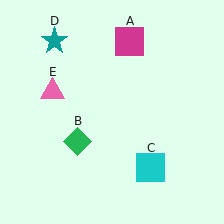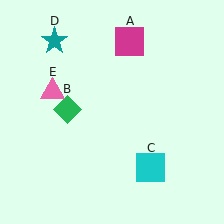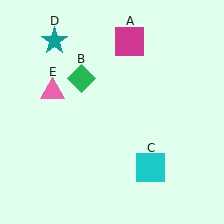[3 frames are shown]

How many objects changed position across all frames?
1 object changed position: green diamond (object B).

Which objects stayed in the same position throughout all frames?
Magenta square (object A) and cyan square (object C) and teal star (object D) and pink triangle (object E) remained stationary.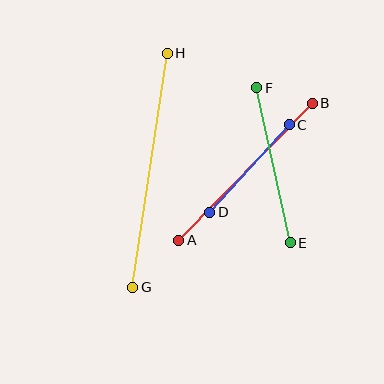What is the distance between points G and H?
The distance is approximately 237 pixels.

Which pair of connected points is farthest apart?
Points G and H are farthest apart.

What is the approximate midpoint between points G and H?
The midpoint is at approximately (150, 170) pixels.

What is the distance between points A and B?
The distance is approximately 191 pixels.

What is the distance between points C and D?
The distance is approximately 118 pixels.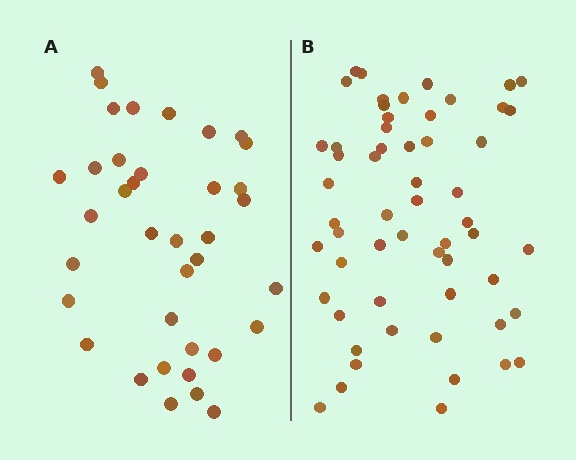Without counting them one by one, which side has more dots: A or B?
Region B (the right region) has more dots.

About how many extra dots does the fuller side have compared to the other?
Region B has approximately 20 more dots than region A.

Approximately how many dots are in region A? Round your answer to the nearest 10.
About 40 dots. (The exact count is 37, which rounds to 40.)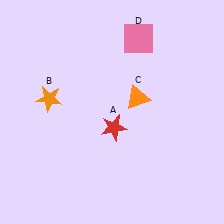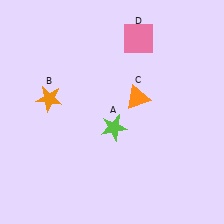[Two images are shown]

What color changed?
The star (A) changed from red in Image 1 to lime in Image 2.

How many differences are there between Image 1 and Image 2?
There is 1 difference between the two images.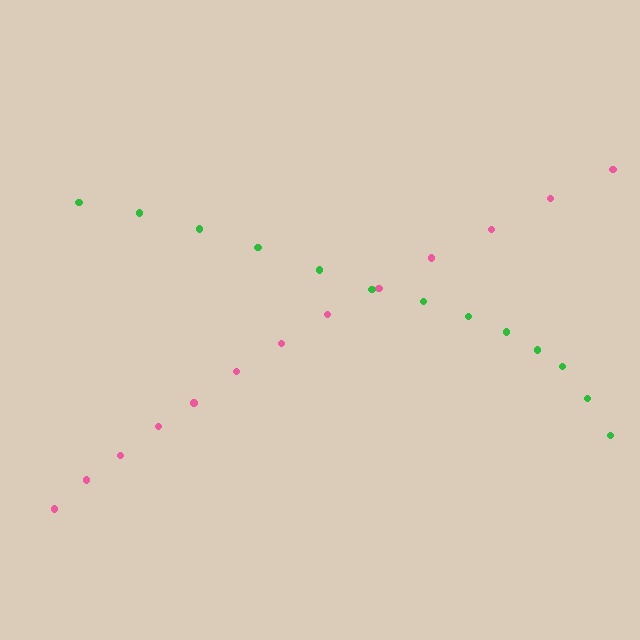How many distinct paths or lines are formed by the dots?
There are 2 distinct paths.